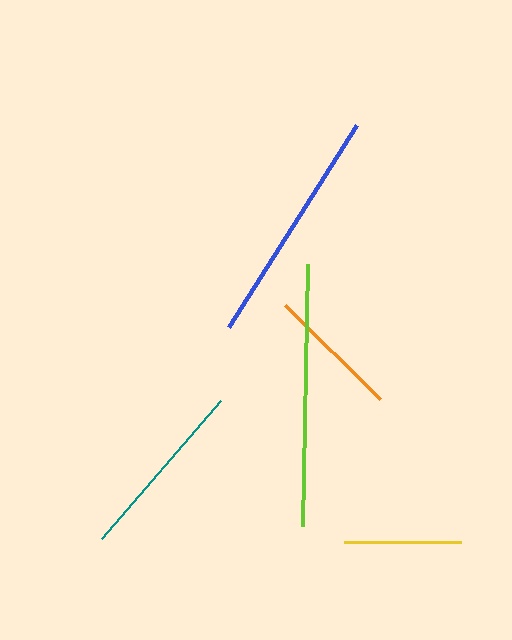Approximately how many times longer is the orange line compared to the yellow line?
The orange line is approximately 1.1 times the length of the yellow line.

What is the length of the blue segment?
The blue segment is approximately 239 pixels long.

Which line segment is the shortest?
The yellow line is the shortest at approximately 117 pixels.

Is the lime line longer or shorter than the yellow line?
The lime line is longer than the yellow line.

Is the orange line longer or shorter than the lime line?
The lime line is longer than the orange line.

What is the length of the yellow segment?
The yellow segment is approximately 117 pixels long.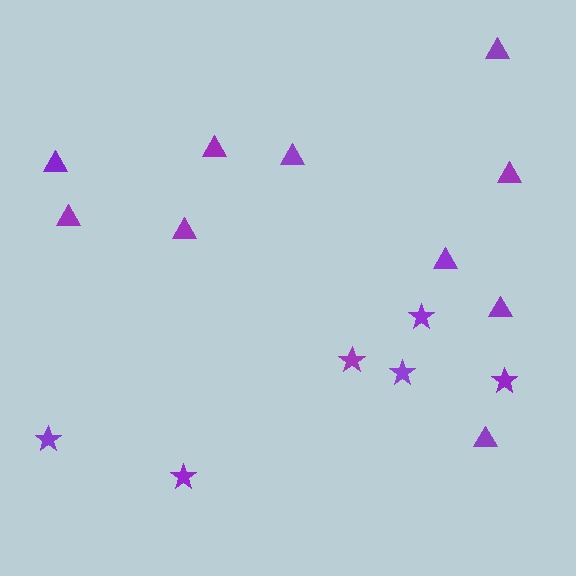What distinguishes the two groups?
There are 2 groups: one group of triangles (10) and one group of stars (6).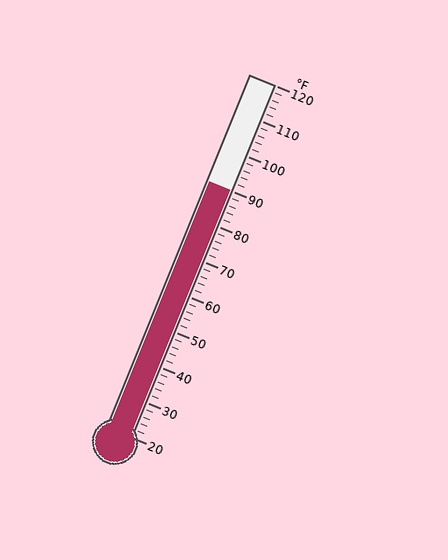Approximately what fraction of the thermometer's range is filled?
The thermometer is filled to approximately 70% of its range.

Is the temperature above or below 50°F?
The temperature is above 50°F.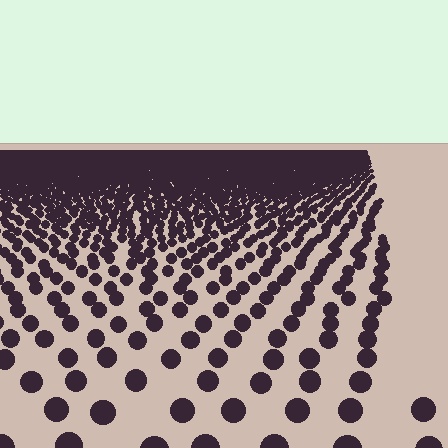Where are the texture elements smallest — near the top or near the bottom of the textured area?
Near the top.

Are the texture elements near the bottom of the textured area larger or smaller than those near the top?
Larger. Near the bottom, elements are closer to the viewer and appear at a bigger on-screen size.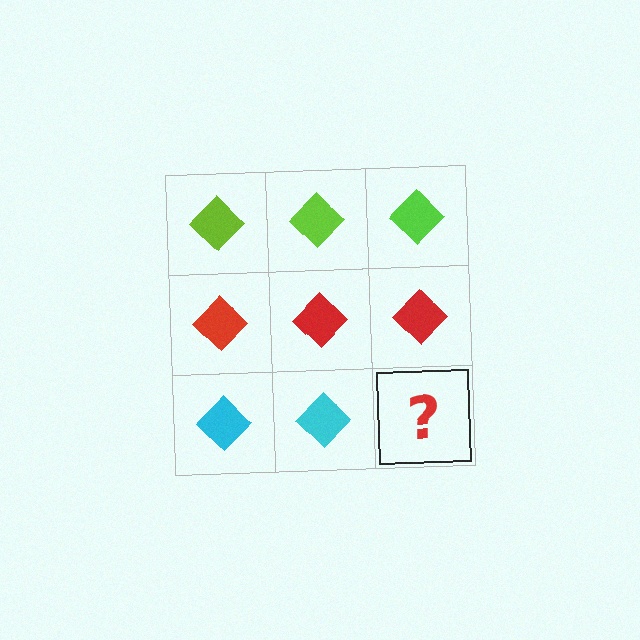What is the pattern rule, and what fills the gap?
The rule is that each row has a consistent color. The gap should be filled with a cyan diamond.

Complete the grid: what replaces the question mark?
The question mark should be replaced with a cyan diamond.